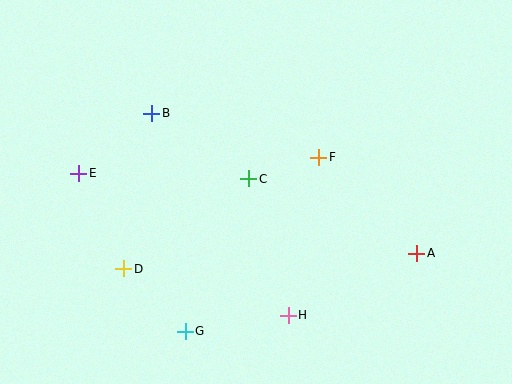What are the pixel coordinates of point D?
Point D is at (124, 269).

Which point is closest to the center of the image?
Point C at (249, 179) is closest to the center.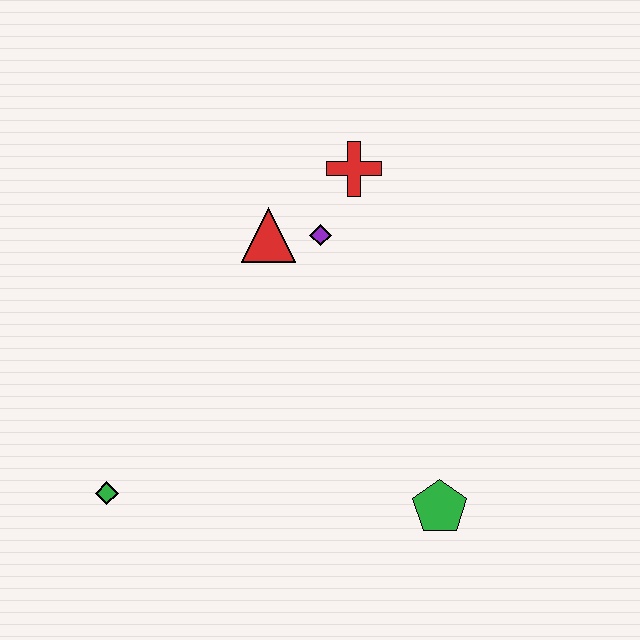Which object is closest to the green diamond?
The red triangle is closest to the green diamond.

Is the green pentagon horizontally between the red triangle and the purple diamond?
No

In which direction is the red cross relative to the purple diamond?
The red cross is above the purple diamond.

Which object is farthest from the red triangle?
The green pentagon is farthest from the red triangle.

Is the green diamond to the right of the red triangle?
No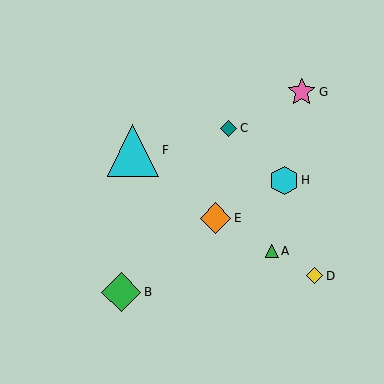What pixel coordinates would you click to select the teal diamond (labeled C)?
Click at (229, 128) to select the teal diamond C.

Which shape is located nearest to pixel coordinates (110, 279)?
The green diamond (labeled B) at (121, 292) is nearest to that location.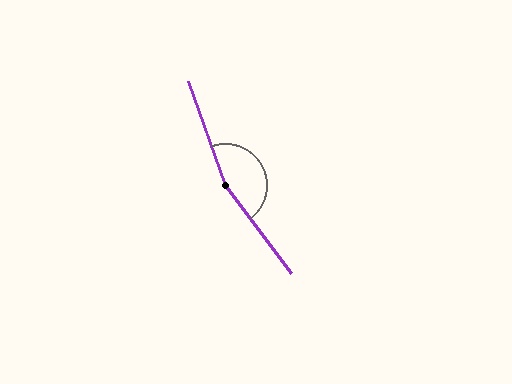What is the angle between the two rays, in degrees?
Approximately 163 degrees.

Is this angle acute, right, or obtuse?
It is obtuse.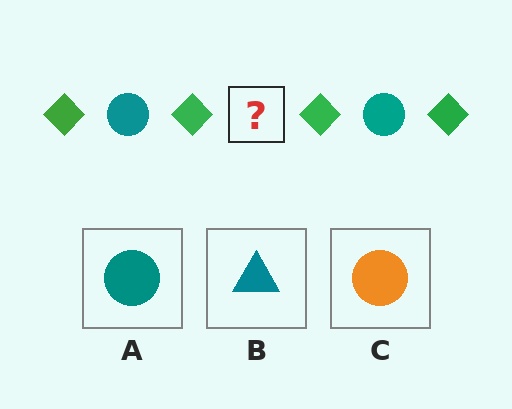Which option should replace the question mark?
Option A.